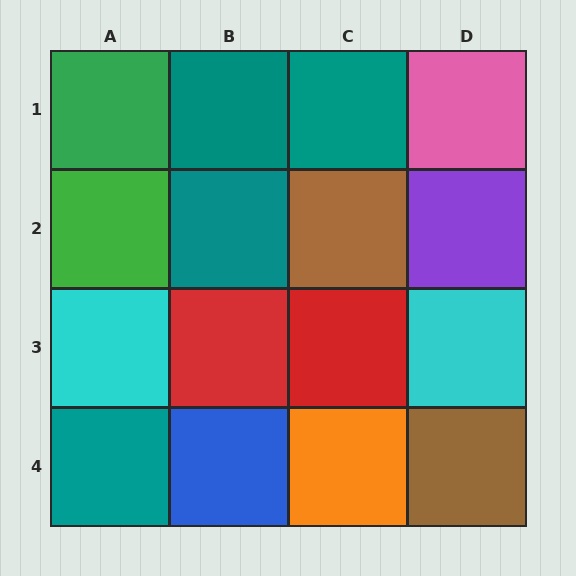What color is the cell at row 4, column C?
Orange.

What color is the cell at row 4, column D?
Brown.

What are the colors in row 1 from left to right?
Green, teal, teal, pink.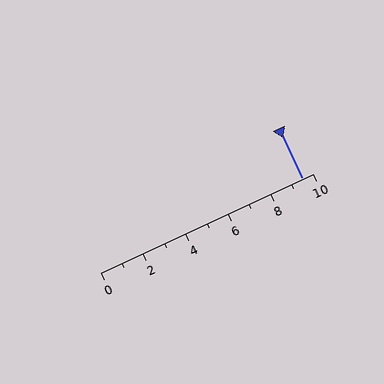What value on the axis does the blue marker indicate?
The marker indicates approximately 9.5.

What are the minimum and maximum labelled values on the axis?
The axis runs from 0 to 10.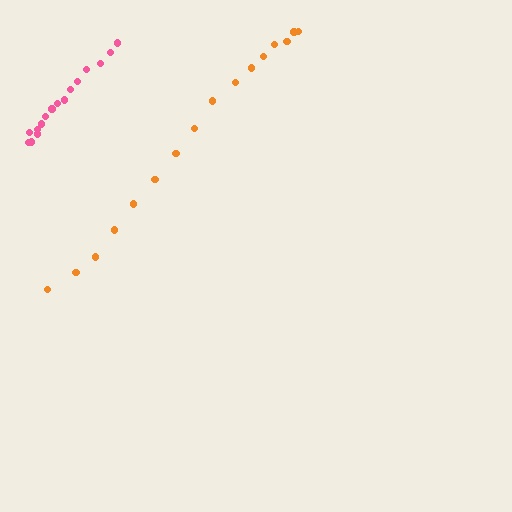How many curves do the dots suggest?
There are 2 distinct paths.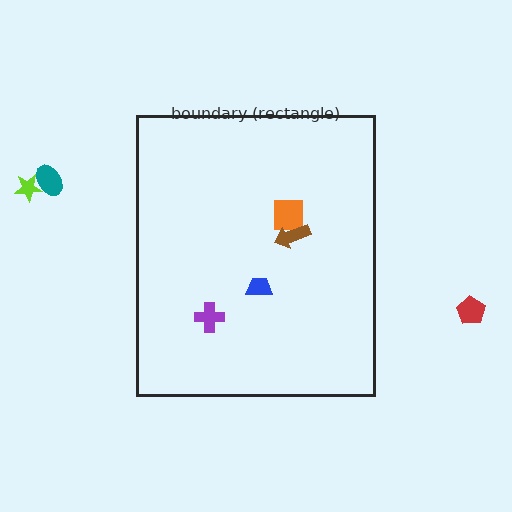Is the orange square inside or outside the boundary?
Inside.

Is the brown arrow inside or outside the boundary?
Inside.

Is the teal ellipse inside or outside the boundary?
Outside.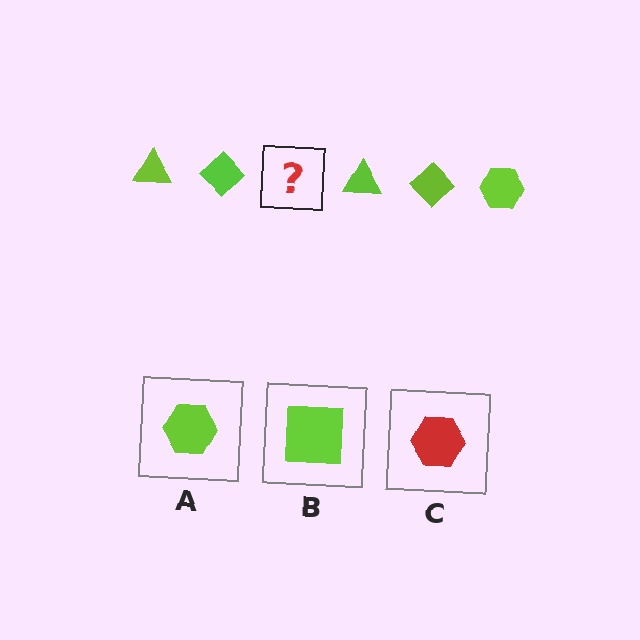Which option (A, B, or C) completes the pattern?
A.